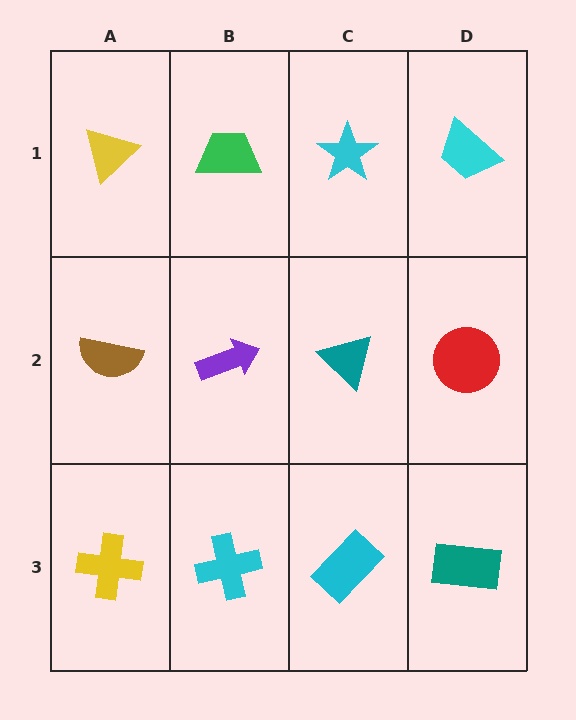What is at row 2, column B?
A purple arrow.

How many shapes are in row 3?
4 shapes.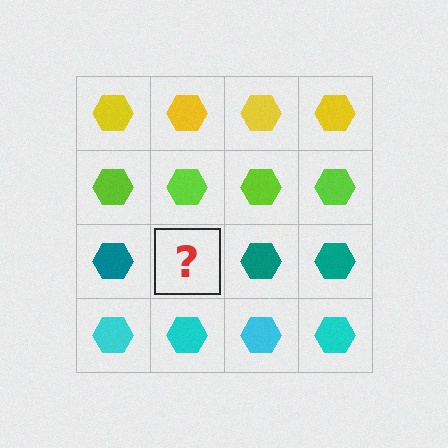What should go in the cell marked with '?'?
The missing cell should contain a teal hexagon.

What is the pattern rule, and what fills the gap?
The rule is that each row has a consistent color. The gap should be filled with a teal hexagon.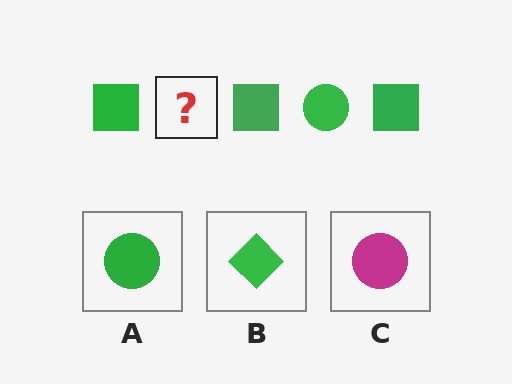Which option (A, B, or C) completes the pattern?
A.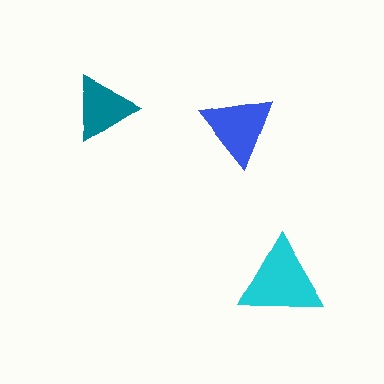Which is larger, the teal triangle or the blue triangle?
The blue one.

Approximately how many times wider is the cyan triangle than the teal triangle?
About 1.5 times wider.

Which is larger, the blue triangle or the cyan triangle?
The cyan one.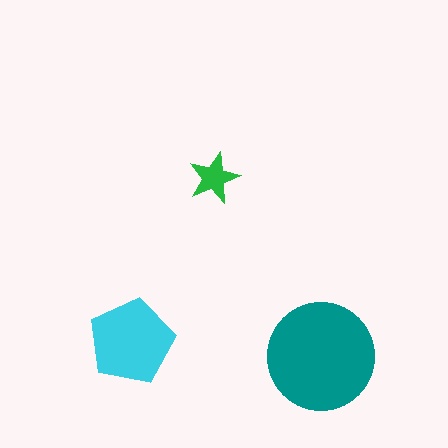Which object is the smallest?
The green star.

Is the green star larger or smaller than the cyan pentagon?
Smaller.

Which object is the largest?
The teal circle.